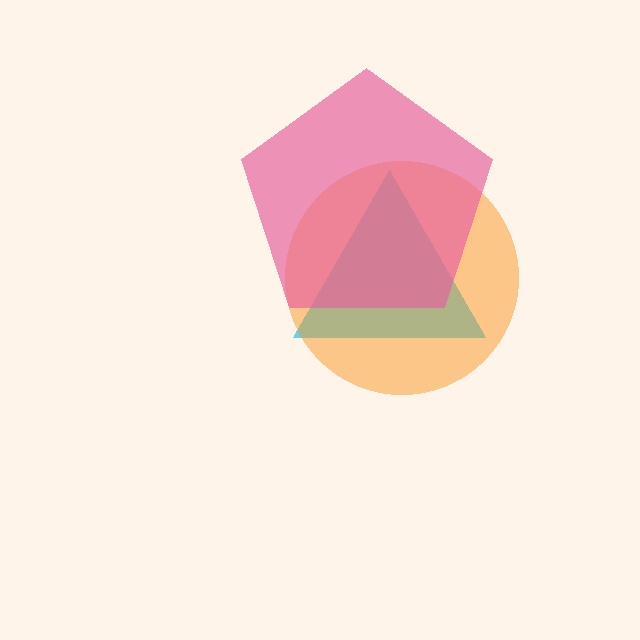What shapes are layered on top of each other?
The layered shapes are: a cyan triangle, an orange circle, a pink pentagon.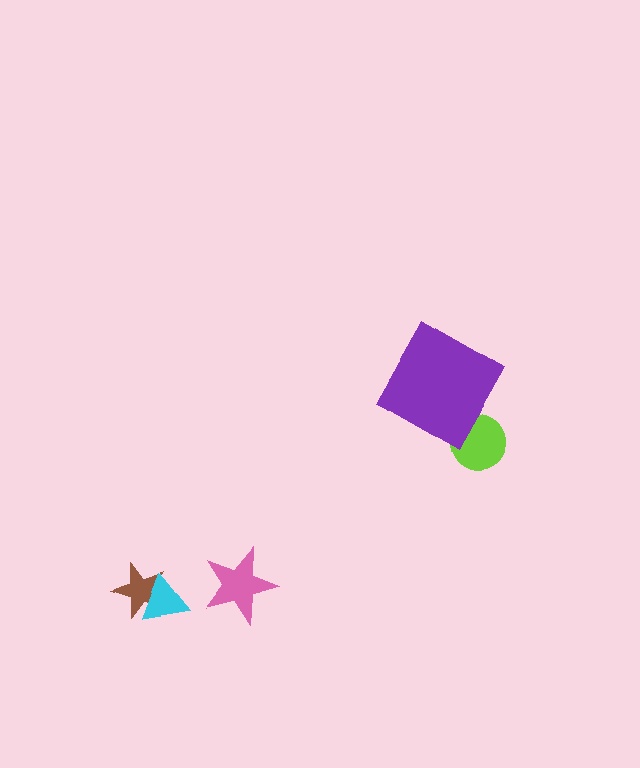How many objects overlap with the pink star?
0 objects overlap with the pink star.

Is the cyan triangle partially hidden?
No, no other shape covers it.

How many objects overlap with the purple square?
0 objects overlap with the purple square.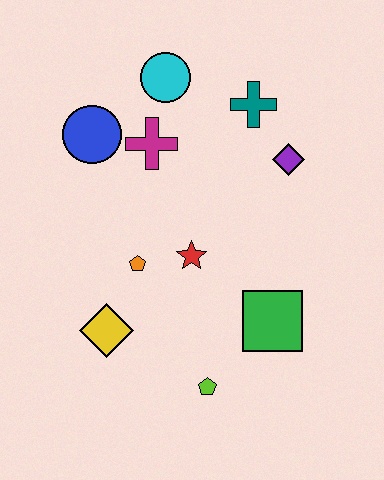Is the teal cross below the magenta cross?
No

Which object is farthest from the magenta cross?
The lime pentagon is farthest from the magenta cross.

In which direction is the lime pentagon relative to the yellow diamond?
The lime pentagon is to the right of the yellow diamond.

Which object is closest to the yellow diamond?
The orange pentagon is closest to the yellow diamond.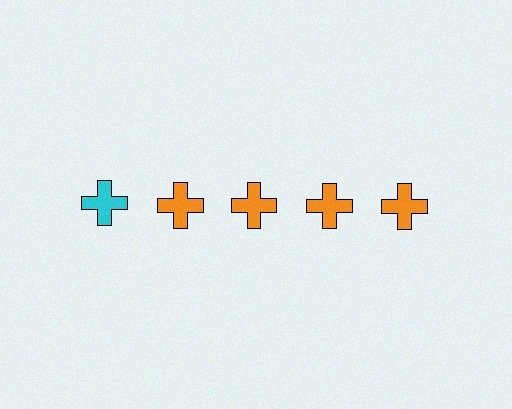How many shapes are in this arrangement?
There are 5 shapes arranged in a grid pattern.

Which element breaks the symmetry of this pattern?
The cyan cross in the top row, leftmost column breaks the symmetry. All other shapes are orange crosses.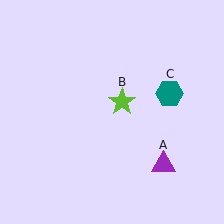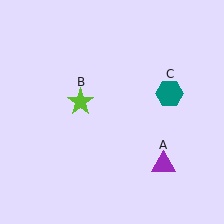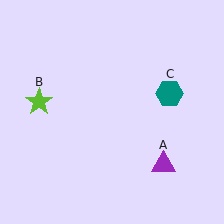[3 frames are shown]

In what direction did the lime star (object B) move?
The lime star (object B) moved left.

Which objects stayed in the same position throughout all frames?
Purple triangle (object A) and teal hexagon (object C) remained stationary.